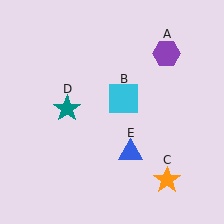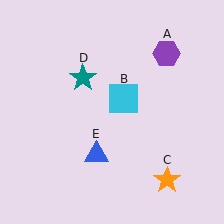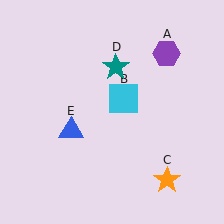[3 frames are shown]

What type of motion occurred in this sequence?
The teal star (object D), blue triangle (object E) rotated clockwise around the center of the scene.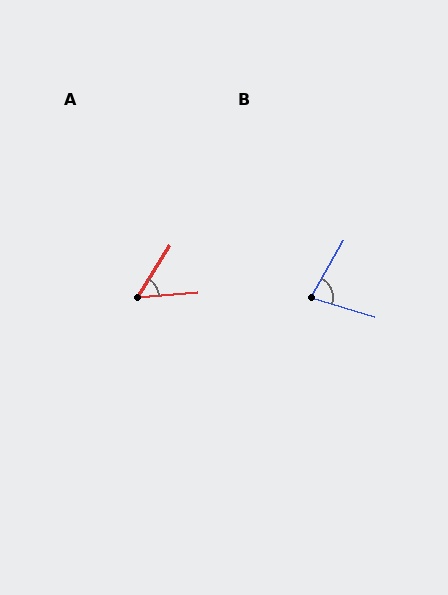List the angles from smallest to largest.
A (53°), B (77°).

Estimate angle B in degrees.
Approximately 77 degrees.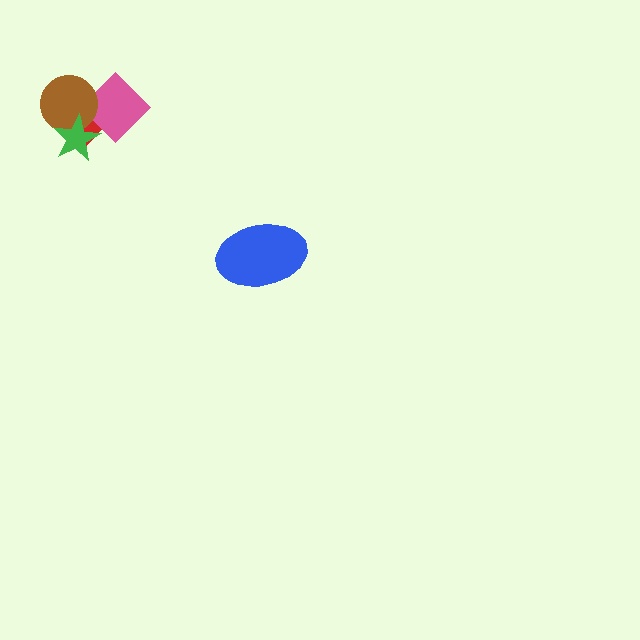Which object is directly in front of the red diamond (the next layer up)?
The pink diamond is directly in front of the red diamond.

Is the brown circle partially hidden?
Yes, it is partially covered by another shape.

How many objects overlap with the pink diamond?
3 objects overlap with the pink diamond.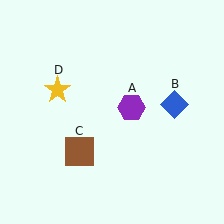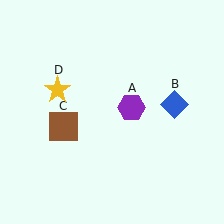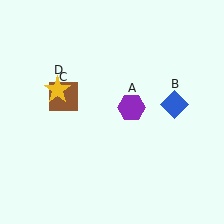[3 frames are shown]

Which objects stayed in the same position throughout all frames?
Purple hexagon (object A) and blue diamond (object B) and yellow star (object D) remained stationary.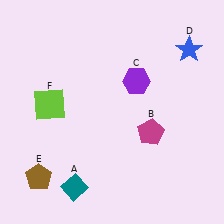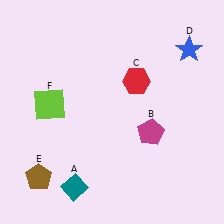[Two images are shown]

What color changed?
The hexagon (C) changed from purple in Image 1 to red in Image 2.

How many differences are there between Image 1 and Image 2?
There is 1 difference between the two images.